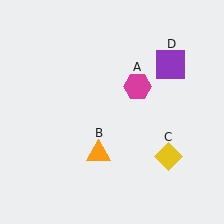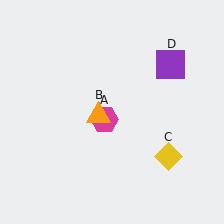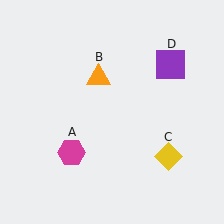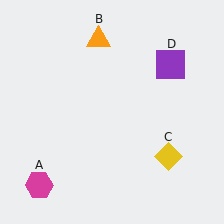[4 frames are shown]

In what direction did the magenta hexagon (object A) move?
The magenta hexagon (object A) moved down and to the left.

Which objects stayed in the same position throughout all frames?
Yellow diamond (object C) and purple square (object D) remained stationary.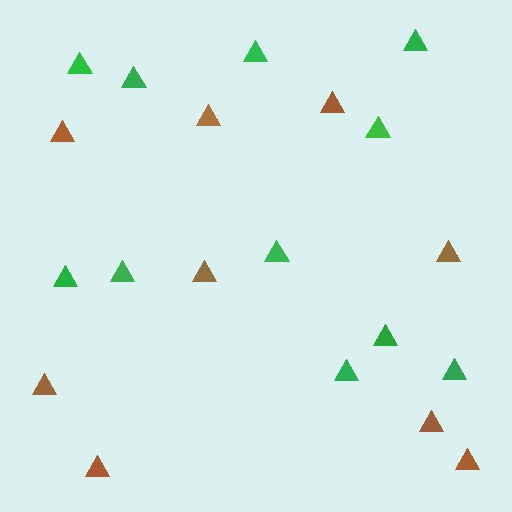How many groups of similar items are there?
There are 2 groups: one group of brown triangles (9) and one group of green triangles (11).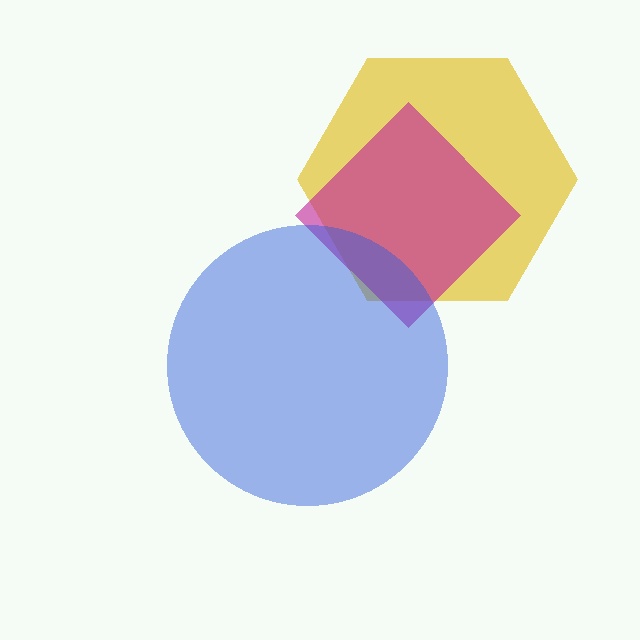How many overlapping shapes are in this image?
There are 3 overlapping shapes in the image.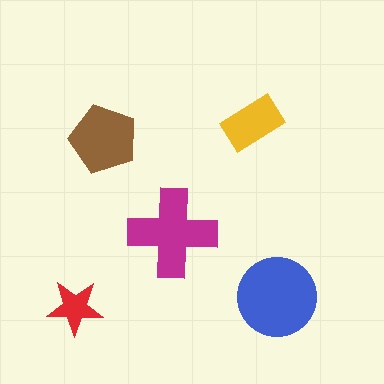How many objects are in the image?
There are 5 objects in the image.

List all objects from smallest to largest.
The red star, the yellow rectangle, the brown pentagon, the magenta cross, the blue circle.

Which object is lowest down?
The red star is bottommost.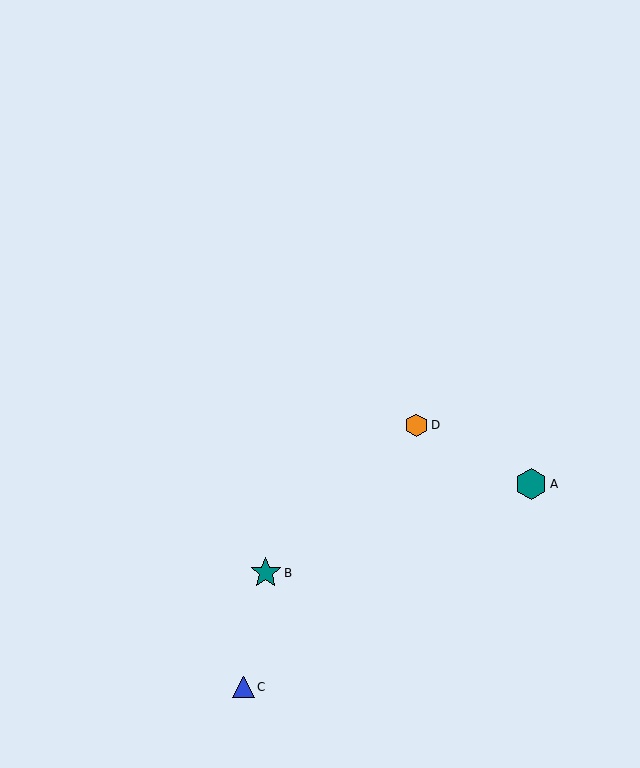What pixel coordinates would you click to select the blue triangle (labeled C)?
Click at (243, 687) to select the blue triangle C.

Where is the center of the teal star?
The center of the teal star is at (266, 573).